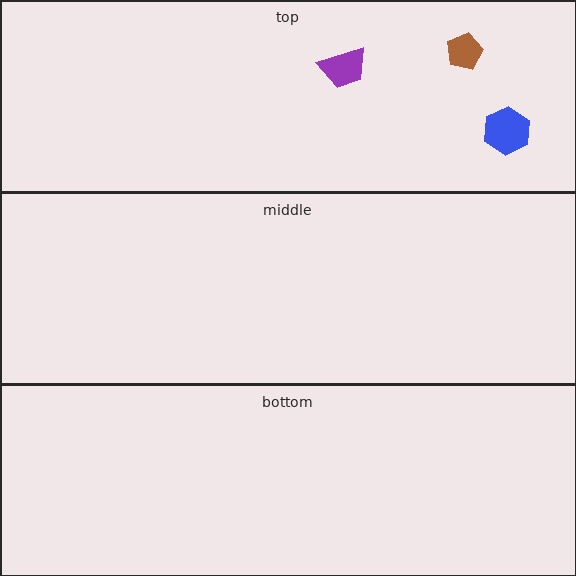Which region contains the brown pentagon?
The top region.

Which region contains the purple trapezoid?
The top region.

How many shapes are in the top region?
3.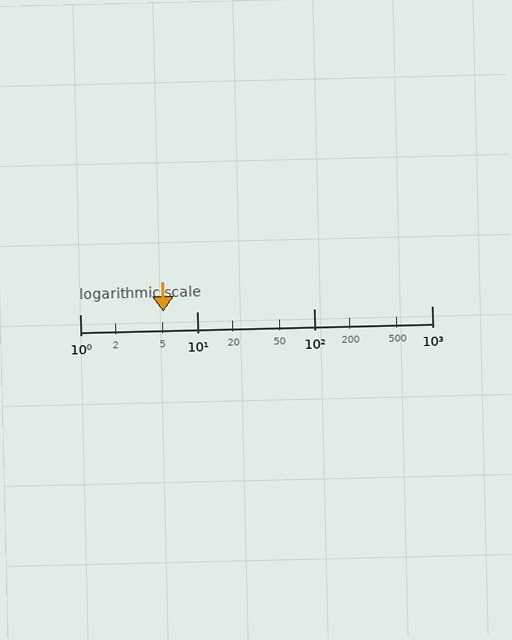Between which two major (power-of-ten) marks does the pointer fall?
The pointer is between 1 and 10.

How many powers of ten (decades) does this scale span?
The scale spans 3 decades, from 1 to 1000.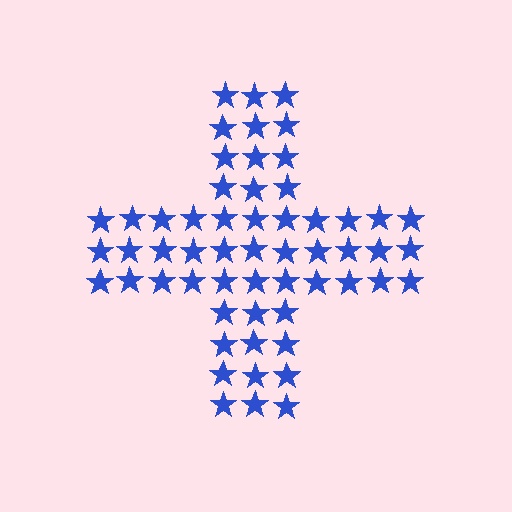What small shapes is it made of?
It is made of small stars.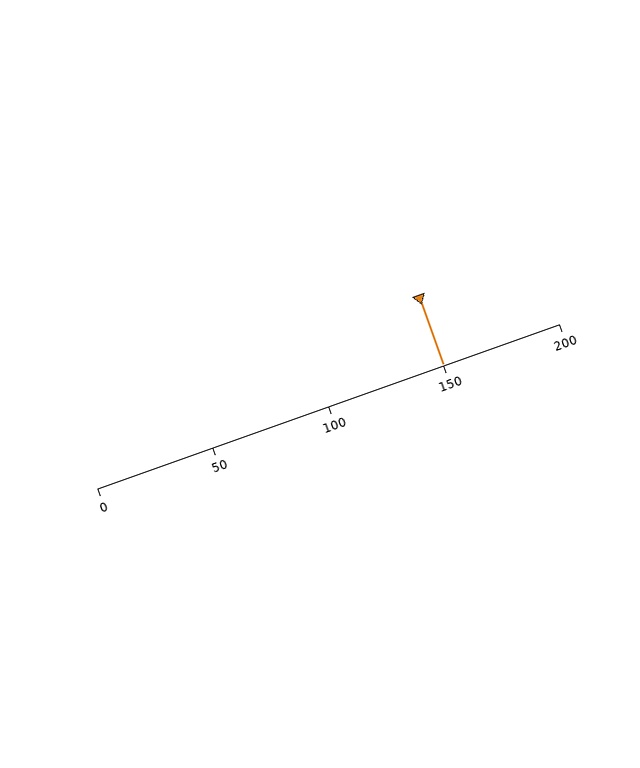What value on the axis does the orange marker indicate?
The marker indicates approximately 150.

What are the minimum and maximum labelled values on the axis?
The axis runs from 0 to 200.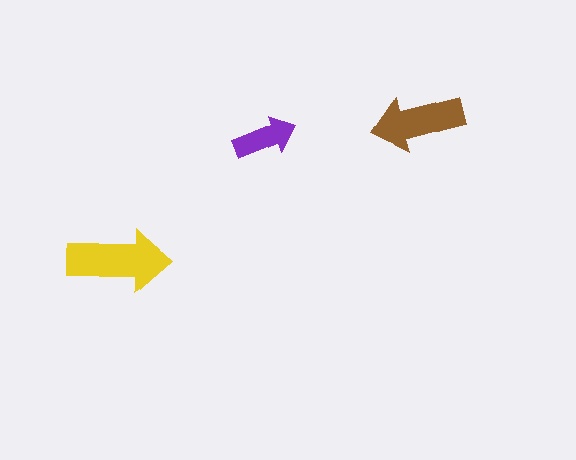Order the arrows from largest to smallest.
the yellow one, the brown one, the purple one.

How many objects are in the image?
There are 3 objects in the image.